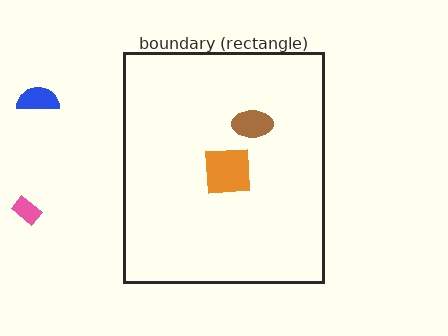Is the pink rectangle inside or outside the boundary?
Outside.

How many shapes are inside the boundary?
2 inside, 2 outside.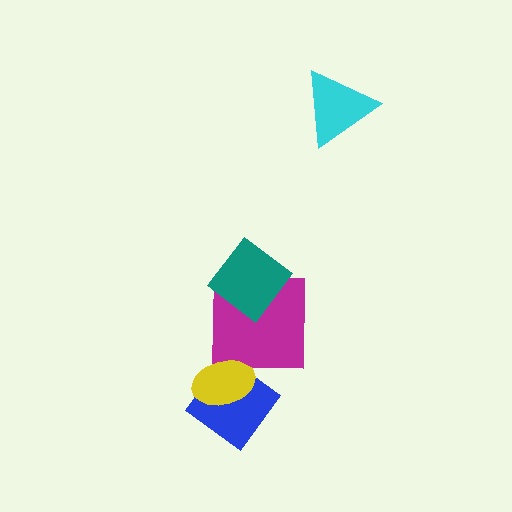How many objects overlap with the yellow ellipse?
2 objects overlap with the yellow ellipse.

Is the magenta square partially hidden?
Yes, it is partially covered by another shape.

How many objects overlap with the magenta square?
3 objects overlap with the magenta square.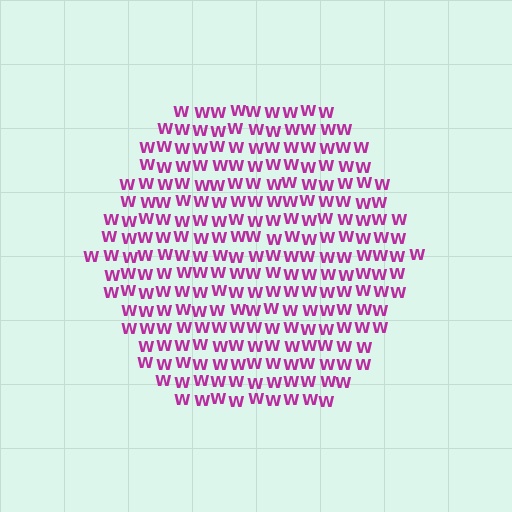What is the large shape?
The large shape is a hexagon.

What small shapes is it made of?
It is made of small letter W's.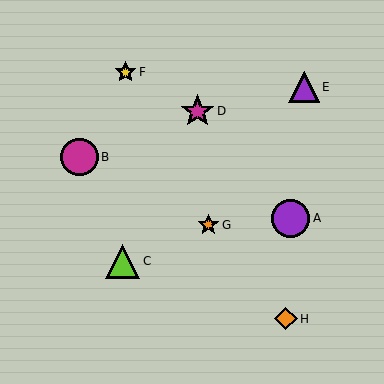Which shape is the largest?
The purple circle (labeled A) is the largest.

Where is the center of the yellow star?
The center of the yellow star is at (126, 72).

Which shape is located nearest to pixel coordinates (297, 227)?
The purple circle (labeled A) at (291, 218) is nearest to that location.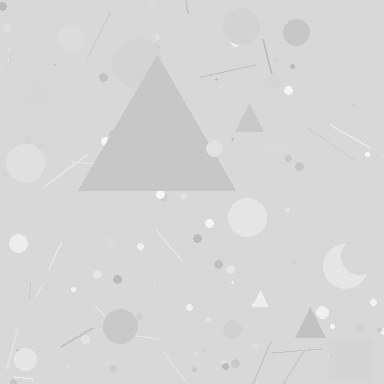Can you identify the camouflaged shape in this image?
The camouflaged shape is a triangle.